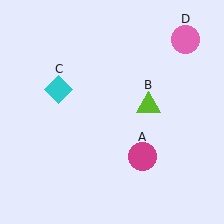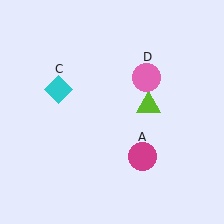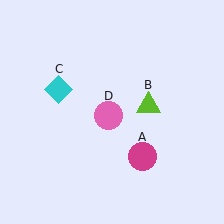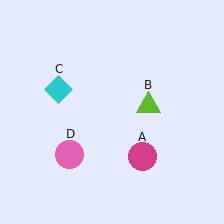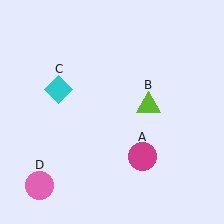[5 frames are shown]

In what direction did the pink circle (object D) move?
The pink circle (object D) moved down and to the left.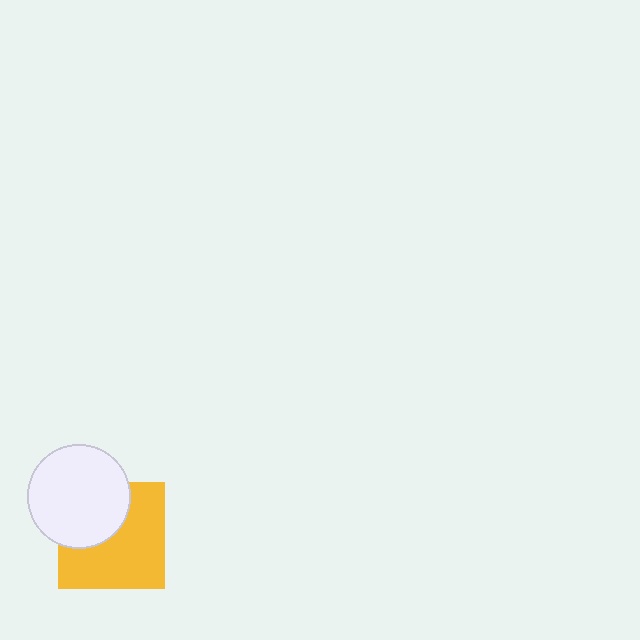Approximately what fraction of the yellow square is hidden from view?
Roughly 37% of the yellow square is hidden behind the white circle.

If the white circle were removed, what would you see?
You would see the complete yellow square.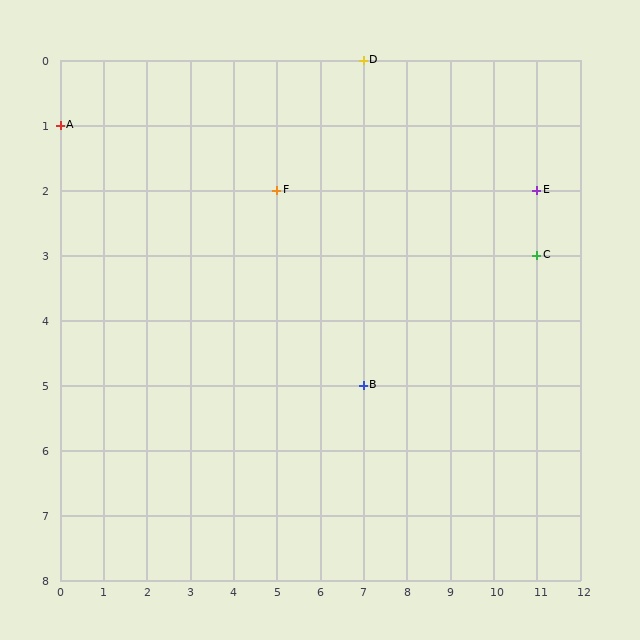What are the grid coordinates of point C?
Point C is at grid coordinates (11, 3).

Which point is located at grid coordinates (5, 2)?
Point F is at (5, 2).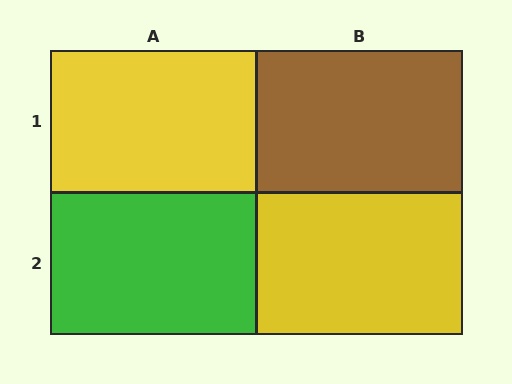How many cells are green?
1 cell is green.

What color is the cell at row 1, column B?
Brown.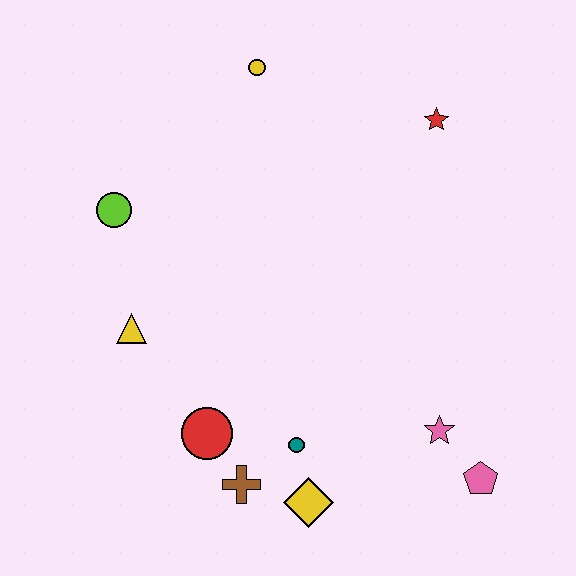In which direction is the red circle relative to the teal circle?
The red circle is to the left of the teal circle.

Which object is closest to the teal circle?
The yellow diamond is closest to the teal circle.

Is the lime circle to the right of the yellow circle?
No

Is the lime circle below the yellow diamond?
No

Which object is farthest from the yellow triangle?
The pink pentagon is farthest from the yellow triangle.